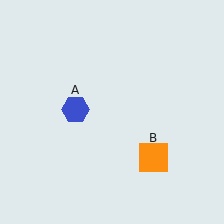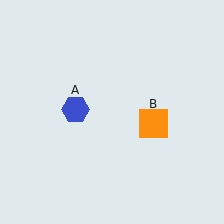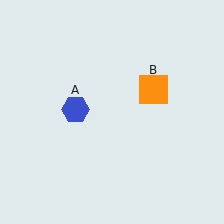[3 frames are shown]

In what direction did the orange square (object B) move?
The orange square (object B) moved up.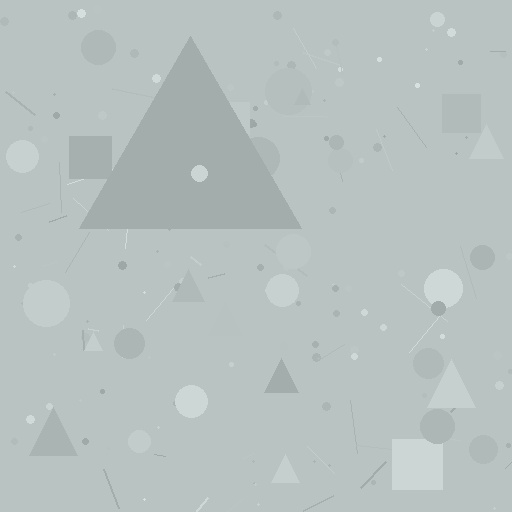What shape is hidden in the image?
A triangle is hidden in the image.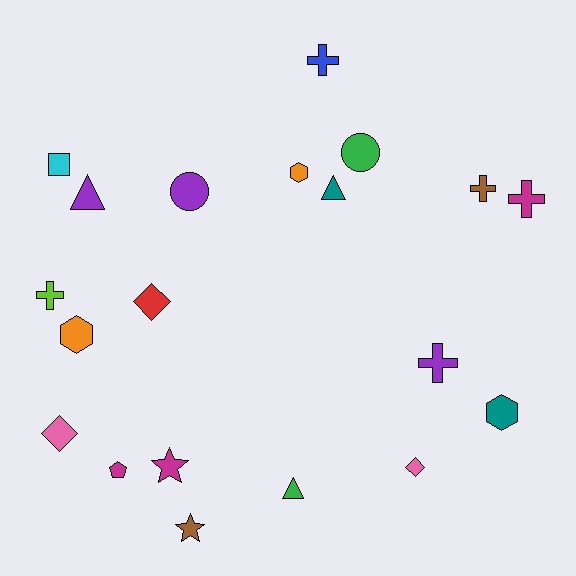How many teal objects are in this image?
There are 2 teal objects.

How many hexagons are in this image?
There are 3 hexagons.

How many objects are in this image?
There are 20 objects.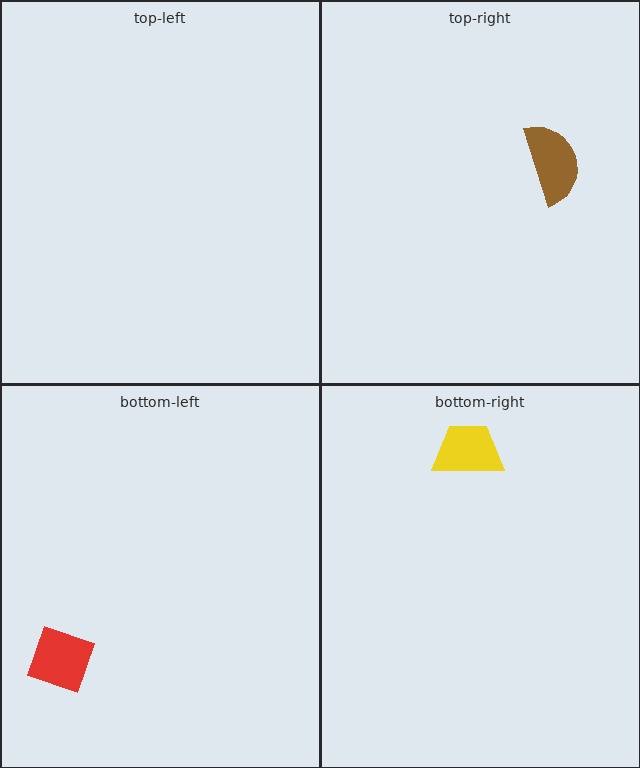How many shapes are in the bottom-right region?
1.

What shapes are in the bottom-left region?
The red diamond.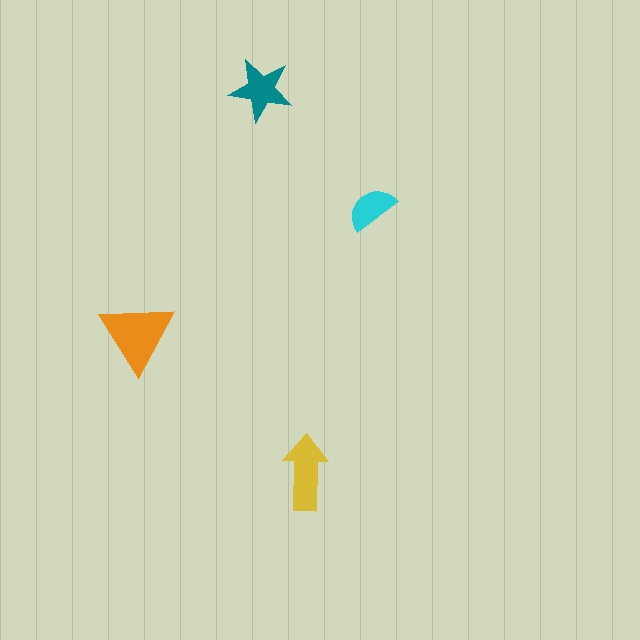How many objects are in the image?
There are 4 objects in the image.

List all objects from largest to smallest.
The orange triangle, the yellow arrow, the teal star, the cyan semicircle.